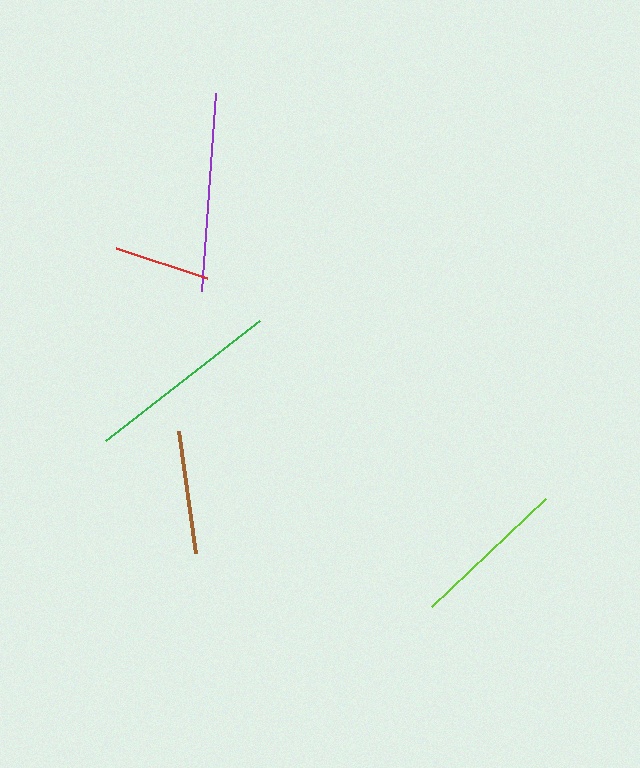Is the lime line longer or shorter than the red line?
The lime line is longer than the red line.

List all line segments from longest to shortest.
From longest to shortest: purple, green, lime, brown, red.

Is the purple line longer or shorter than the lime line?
The purple line is longer than the lime line.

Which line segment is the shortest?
The red line is the shortest at approximately 95 pixels.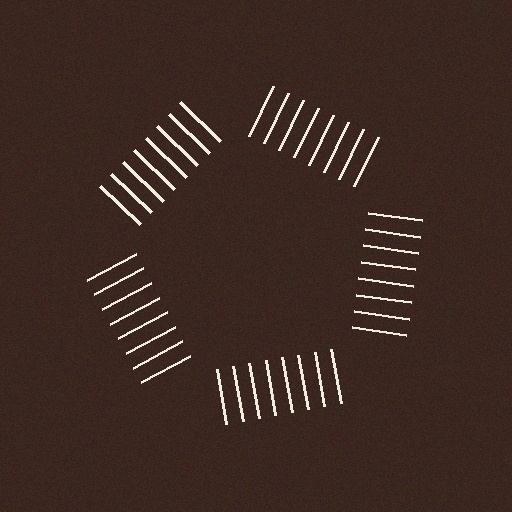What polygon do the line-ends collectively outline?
An illusory pentagon — the line segments terminate on its edges but no continuous stroke is drawn.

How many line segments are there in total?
40 — 8 along each of the 5 edges.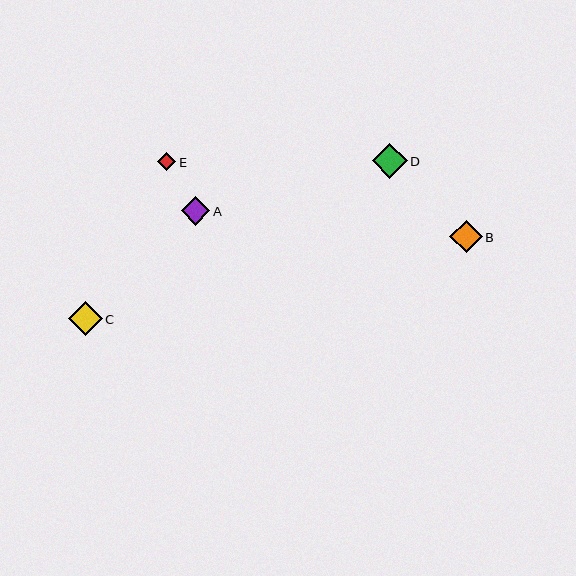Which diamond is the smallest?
Diamond E is the smallest with a size of approximately 18 pixels.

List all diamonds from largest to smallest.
From largest to smallest: D, C, B, A, E.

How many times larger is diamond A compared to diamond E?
Diamond A is approximately 1.6 times the size of diamond E.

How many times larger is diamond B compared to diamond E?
Diamond B is approximately 1.8 times the size of diamond E.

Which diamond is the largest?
Diamond D is the largest with a size of approximately 35 pixels.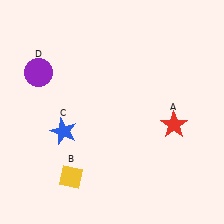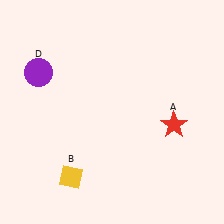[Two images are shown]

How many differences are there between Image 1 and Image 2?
There is 1 difference between the two images.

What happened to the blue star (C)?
The blue star (C) was removed in Image 2. It was in the bottom-left area of Image 1.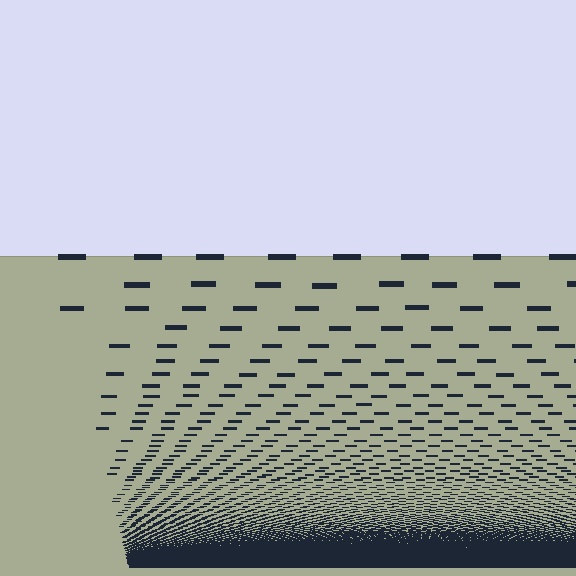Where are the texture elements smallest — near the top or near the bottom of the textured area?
Near the bottom.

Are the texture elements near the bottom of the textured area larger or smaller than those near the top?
Smaller. The gradient is inverted — elements near the bottom are smaller and denser.